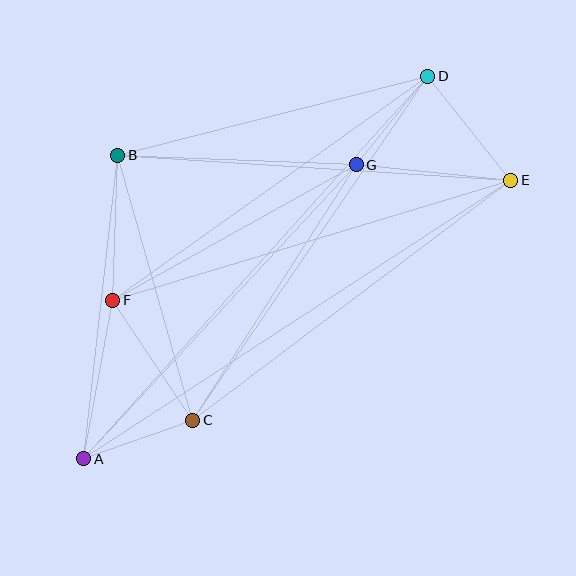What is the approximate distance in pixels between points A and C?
The distance between A and C is approximately 116 pixels.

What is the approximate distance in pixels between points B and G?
The distance between B and G is approximately 239 pixels.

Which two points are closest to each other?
Points D and G are closest to each other.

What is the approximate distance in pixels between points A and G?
The distance between A and G is approximately 401 pixels.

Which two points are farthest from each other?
Points A and D are farthest from each other.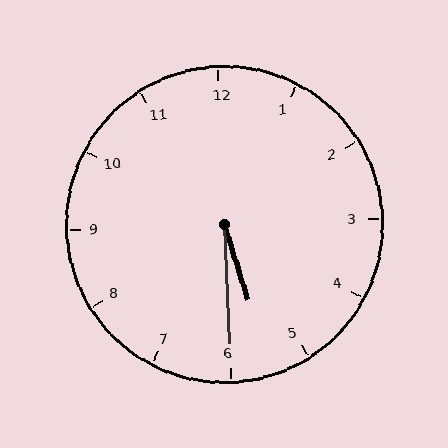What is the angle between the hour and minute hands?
Approximately 15 degrees.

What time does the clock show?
5:30.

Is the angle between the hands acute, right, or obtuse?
It is acute.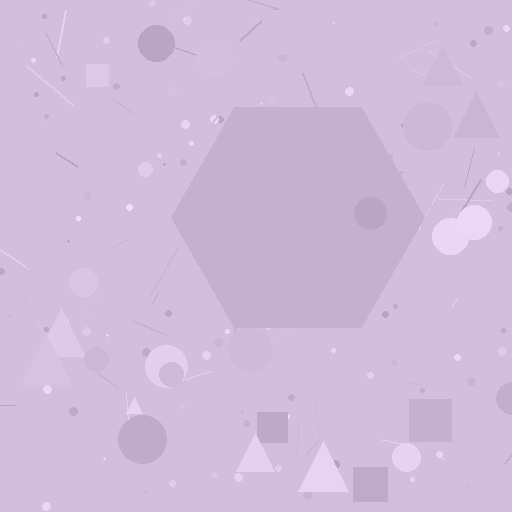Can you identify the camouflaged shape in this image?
The camouflaged shape is a hexagon.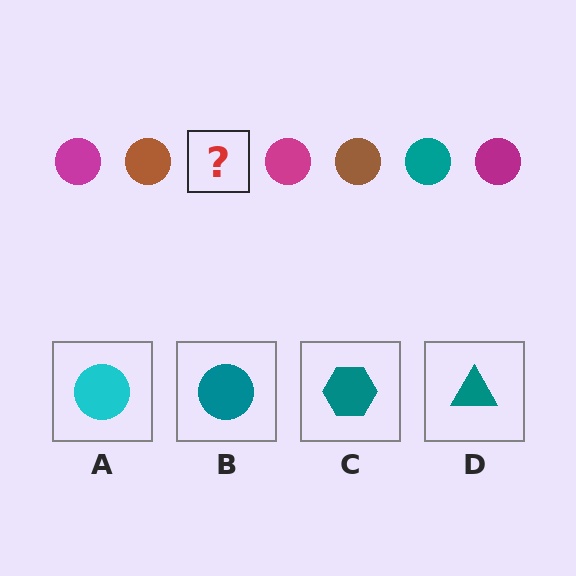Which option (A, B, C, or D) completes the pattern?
B.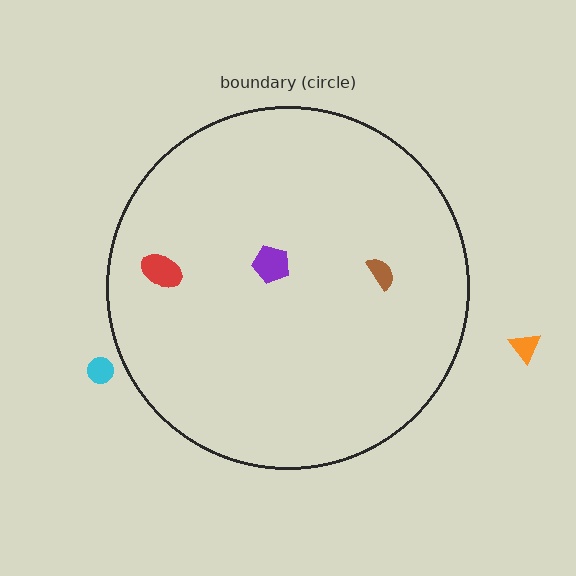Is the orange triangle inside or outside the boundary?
Outside.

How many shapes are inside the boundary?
3 inside, 2 outside.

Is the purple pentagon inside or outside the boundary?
Inside.